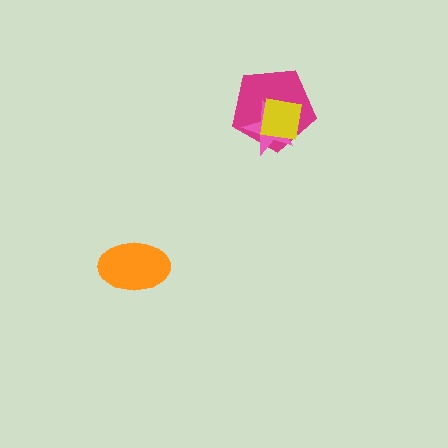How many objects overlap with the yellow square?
2 objects overlap with the yellow square.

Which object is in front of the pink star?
The yellow square is in front of the pink star.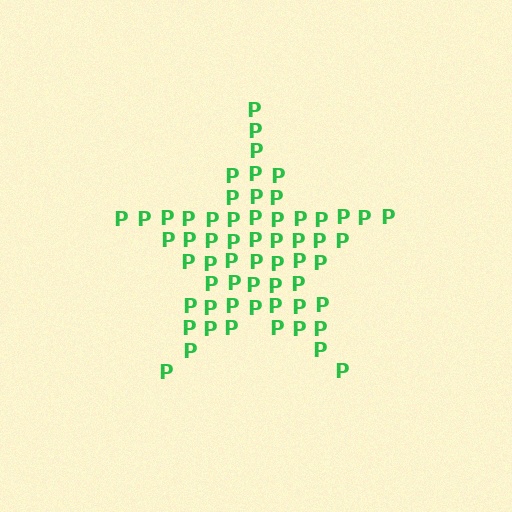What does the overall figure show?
The overall figure shows a star.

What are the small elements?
The small elements are letter P's.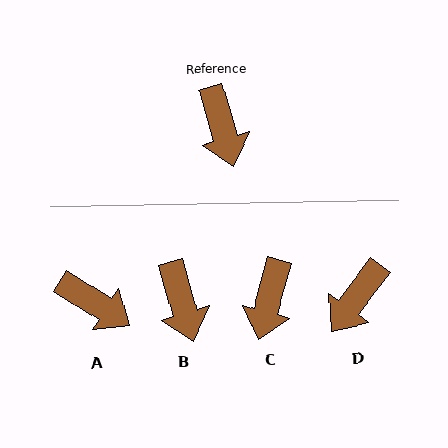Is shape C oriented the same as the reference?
No, it is off by about 31 degrees.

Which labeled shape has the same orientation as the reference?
B.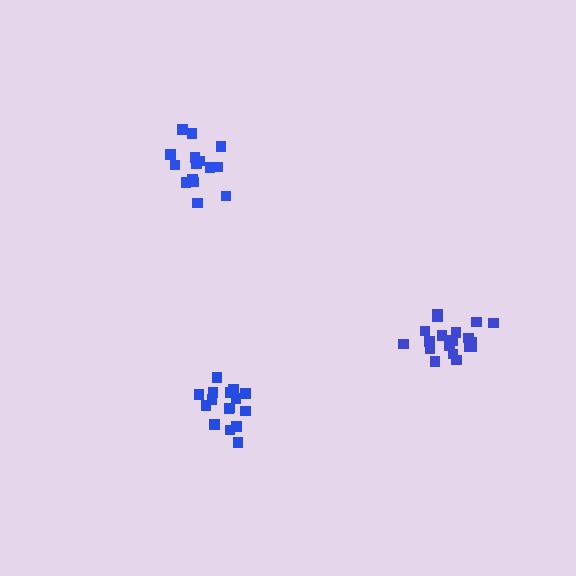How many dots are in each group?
Group 1: 19 dots, Group 2: 15 dots, Group 3: 16 dots (50 total).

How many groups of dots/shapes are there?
There are 3 groups.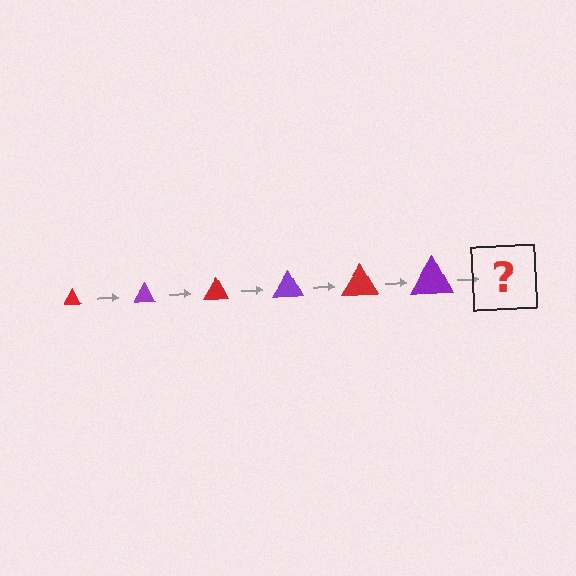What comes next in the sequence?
The next element should be a red triangle, larger than the previous one.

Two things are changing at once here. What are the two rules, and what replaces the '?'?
The two rules are that the triangle grows larger each step and the color cycles through red and purple. The '?' should be a red triangle, larger than the previous one.